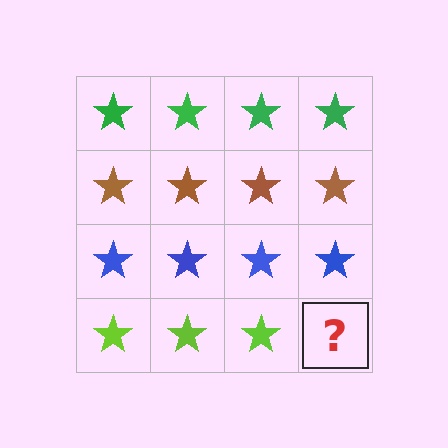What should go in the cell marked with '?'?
The missing cell should contain a lime star.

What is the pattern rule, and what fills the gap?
The rule is that each row has a consistent color. The gap should be filled with a lime star.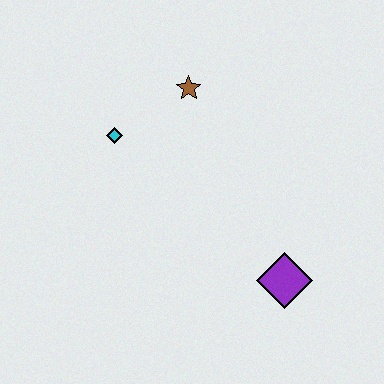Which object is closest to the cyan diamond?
The brown star is closest to the cyan diamond.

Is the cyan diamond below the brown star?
Yes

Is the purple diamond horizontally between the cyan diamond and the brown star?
No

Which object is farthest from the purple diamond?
The cyan diamond is farthest from the purple diamond.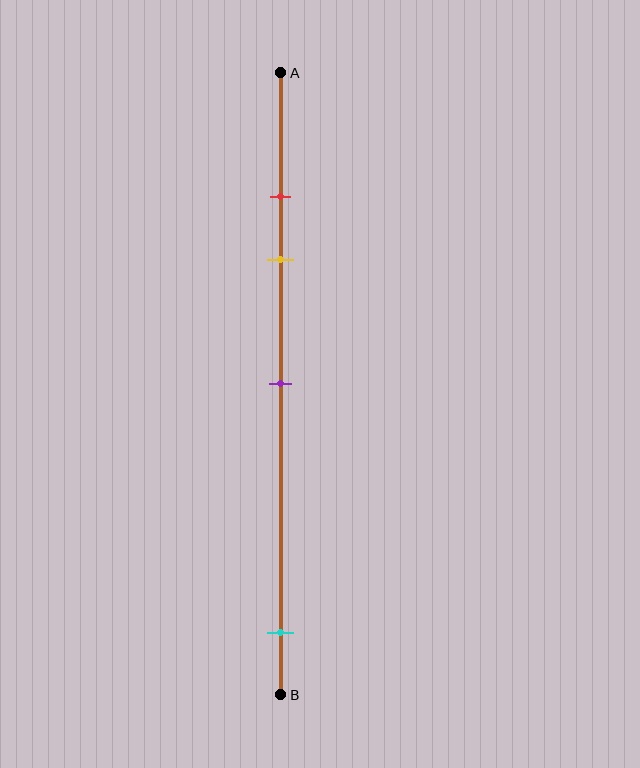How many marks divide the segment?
There are 4 marks dividing the segment.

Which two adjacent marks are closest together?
The red and yellow marks are the closest adjacent pair.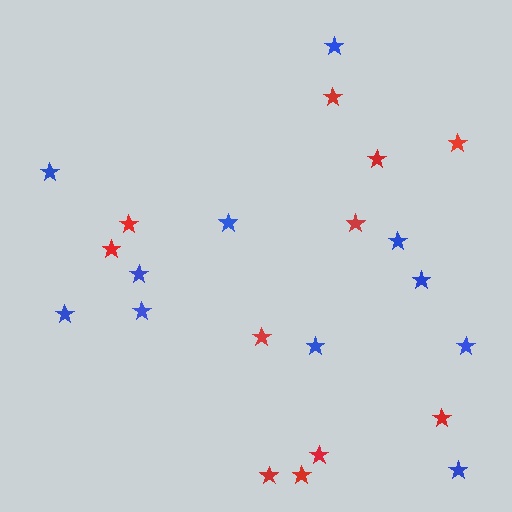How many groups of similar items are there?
There are 2 groups: one group of blue stars (11) and one group of red stars (11).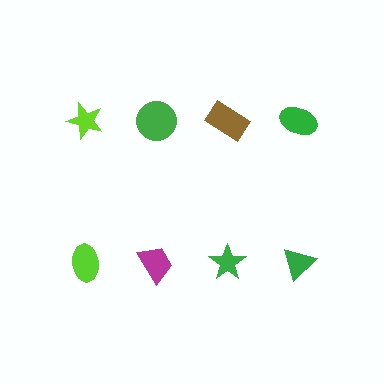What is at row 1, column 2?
A green circle.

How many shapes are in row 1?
4 shapes.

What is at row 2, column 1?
A lime ellipse.